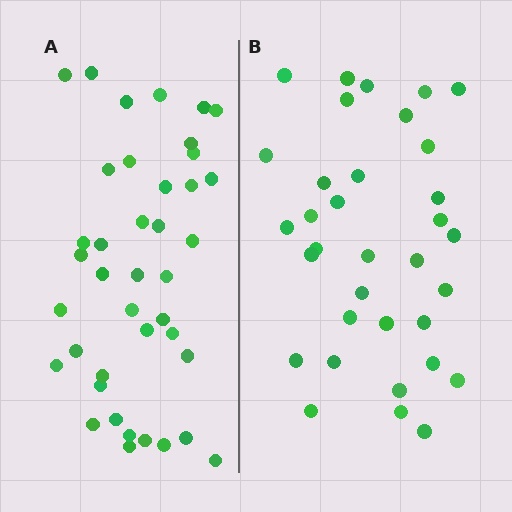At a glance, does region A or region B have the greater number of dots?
Region A (the left region) has more dots.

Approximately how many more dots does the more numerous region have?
Region A has about 6 more dots than region B.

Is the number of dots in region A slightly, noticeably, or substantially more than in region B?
Region A has only slightly more — the two regions are fairly close. The ratio is roughly 1.2 to 1.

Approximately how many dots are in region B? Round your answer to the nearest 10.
About 30 dots. (The exact count is 34, which rounds to 30.)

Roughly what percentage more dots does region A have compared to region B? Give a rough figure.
About 20% more.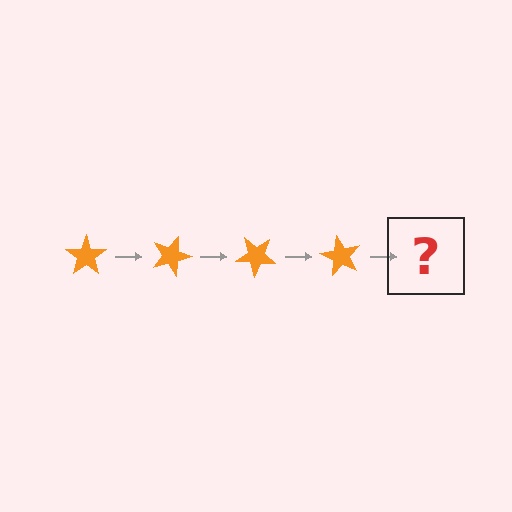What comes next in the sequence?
The next element should be an orange star rotated 80 degrees.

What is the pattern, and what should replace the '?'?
The pattern is that the star rotates 20 degrees each step. The '?' should be an orange star rotated 80 degrees.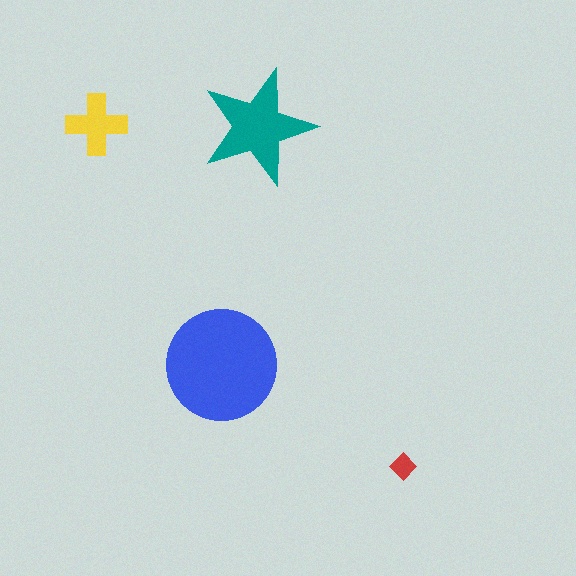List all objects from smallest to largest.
The red diamond, the yellow cross, the teal star, the blue circle.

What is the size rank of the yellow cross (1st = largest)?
3rd.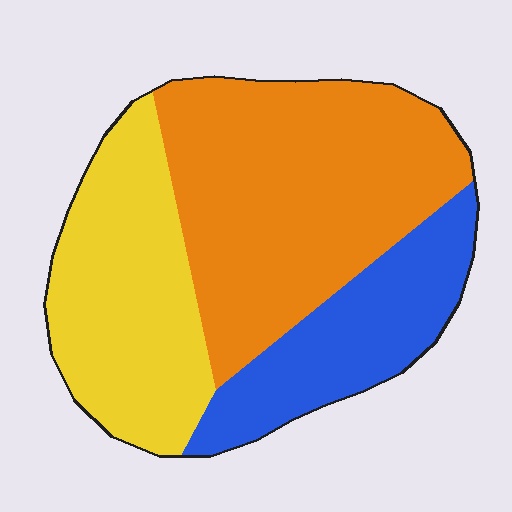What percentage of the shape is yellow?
Yellow takes up between a sixth and a third of the shape.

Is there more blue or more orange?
Orange.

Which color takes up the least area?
Blue, at roughly 20%.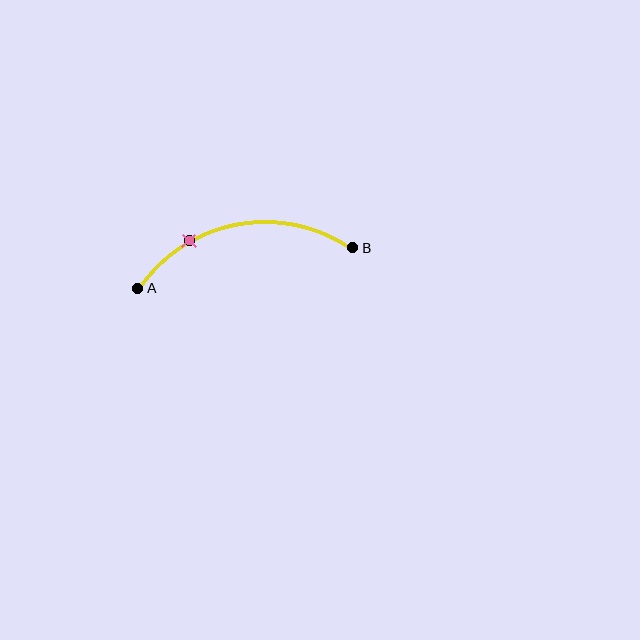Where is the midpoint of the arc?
The arc midpoint is the point on the curve farthest from the straight line joining A and B. It sits above that line.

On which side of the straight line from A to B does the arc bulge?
The arc bulges above the straight line connecting A and B.